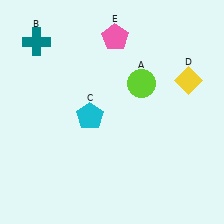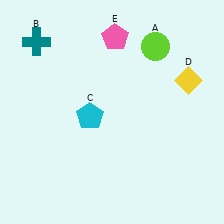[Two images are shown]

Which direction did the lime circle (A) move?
The lime circle (A) moved up.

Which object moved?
The lime circle (A) moved up.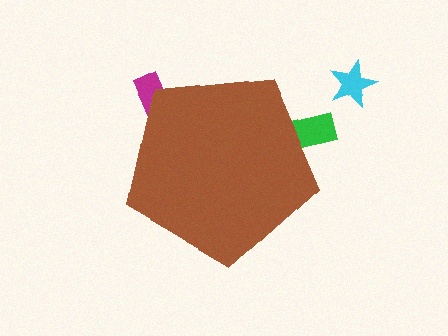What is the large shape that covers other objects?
A brown pentagon.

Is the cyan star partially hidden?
No, the cyan star is fully visible.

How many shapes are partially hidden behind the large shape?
2 shapes are partially hidden.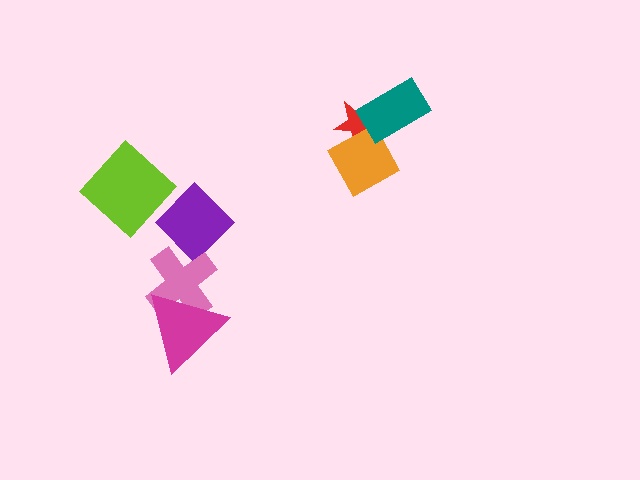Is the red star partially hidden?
Yes, it is partially covered by another shape.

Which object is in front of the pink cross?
The magenta triangle is in front of the pink cross.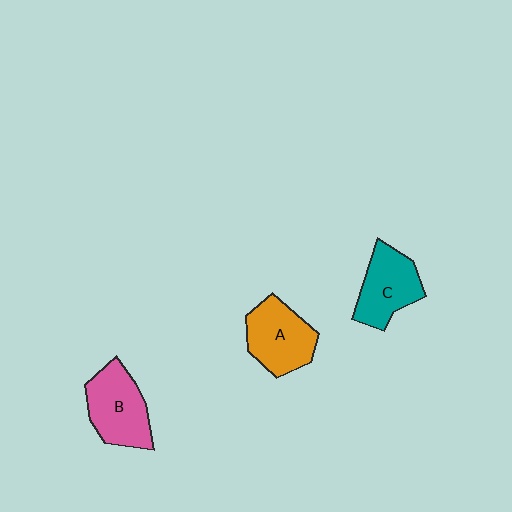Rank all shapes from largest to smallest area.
From largest to smallest: B (pink), A (orange), C (teal).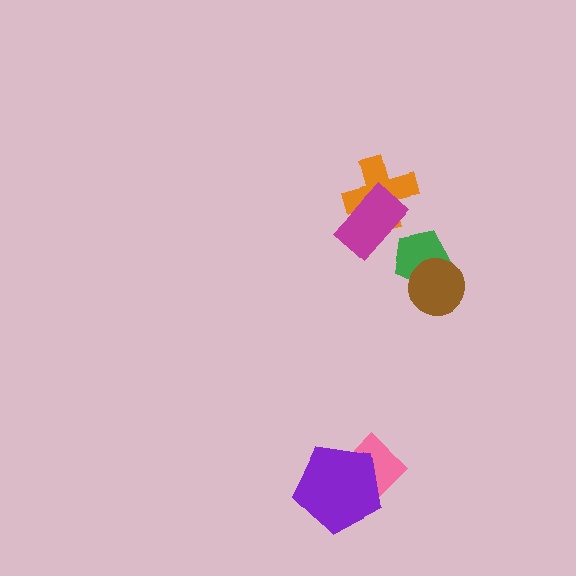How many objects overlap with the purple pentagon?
1 object overlaps with the purple pentagon.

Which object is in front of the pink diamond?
The purple pentagon is in front of the pink diamond.